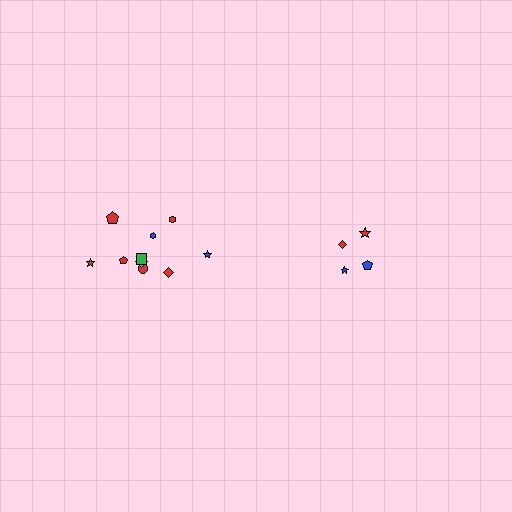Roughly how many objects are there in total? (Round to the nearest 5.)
Roughly 15 objects in total.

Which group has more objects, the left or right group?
The left group.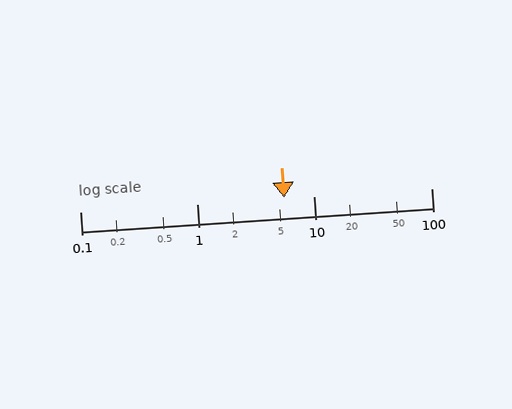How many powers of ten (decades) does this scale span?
The scale spans 3 decades, from 0.1 to 100.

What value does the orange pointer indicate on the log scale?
The pointer indicates approximately 5.5.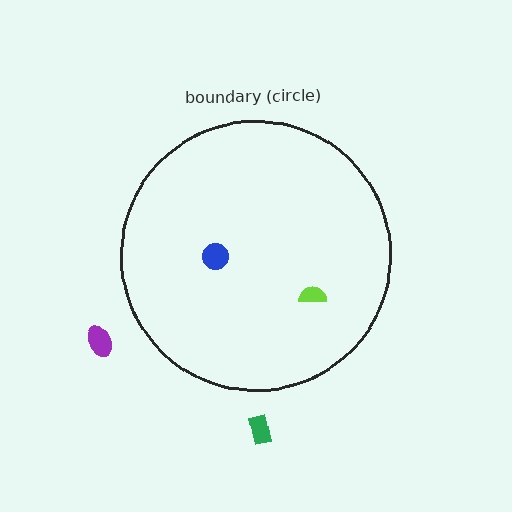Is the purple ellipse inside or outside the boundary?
Outside.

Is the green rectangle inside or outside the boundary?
Outside.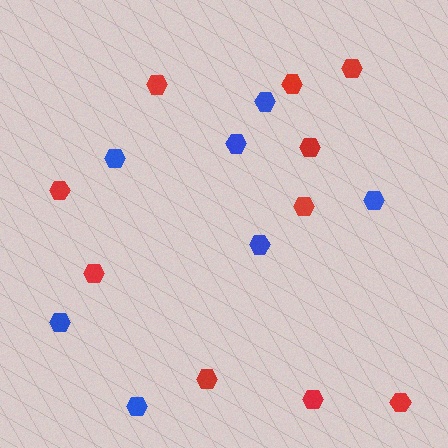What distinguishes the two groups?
There are 2 groups: one group of blue hexagons (7) and one group of red hexagons (10).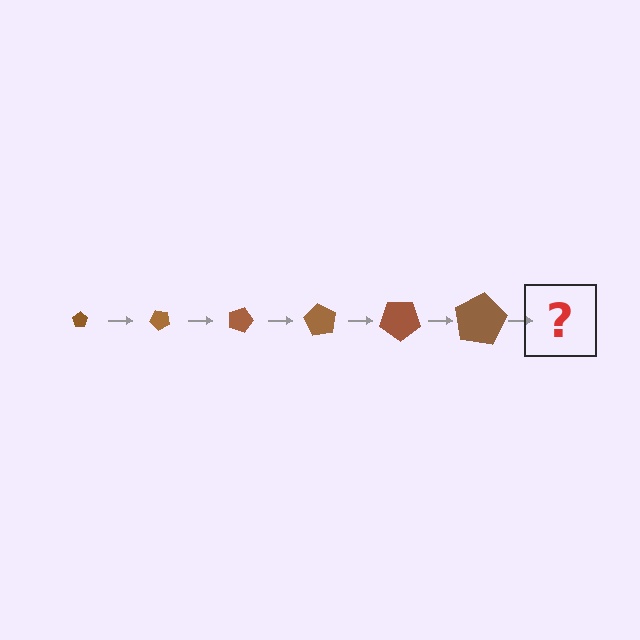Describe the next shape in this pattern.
It should be a pentagon, larger than the previous one and rotated 270 degrees from the start.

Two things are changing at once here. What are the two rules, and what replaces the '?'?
The two rules are that the pentagon grows larger each step and it rotates 45 degrees each step. The '?' should be a pentagon, larger than the previous one and rotated 270 degrees from the start.